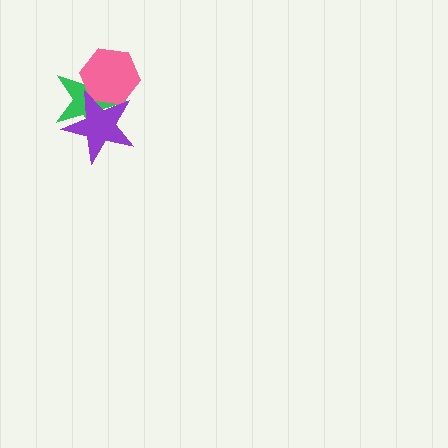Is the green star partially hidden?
Yes, it is partially covered by another shape.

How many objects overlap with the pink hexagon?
2 objects overlap with the pink hexagon.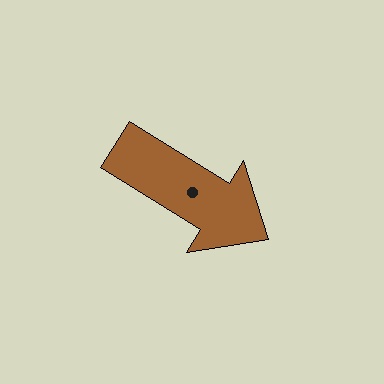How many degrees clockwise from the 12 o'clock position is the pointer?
Approximately 122 degrees.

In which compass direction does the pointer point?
Southeast.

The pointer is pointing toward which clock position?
Roughly 4 o'clock.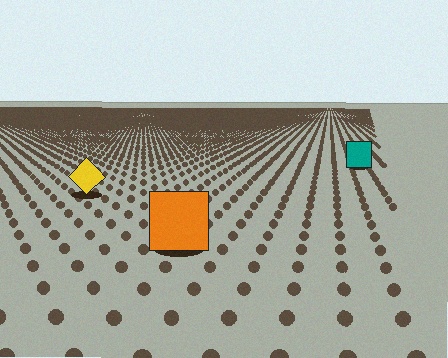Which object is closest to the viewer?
The orange square is closest. The texture marks near it are larger and more spread out.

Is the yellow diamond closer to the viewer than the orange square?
No. The orange square is closer — you can tell from the texture gradient: the ground texture is coarser near it.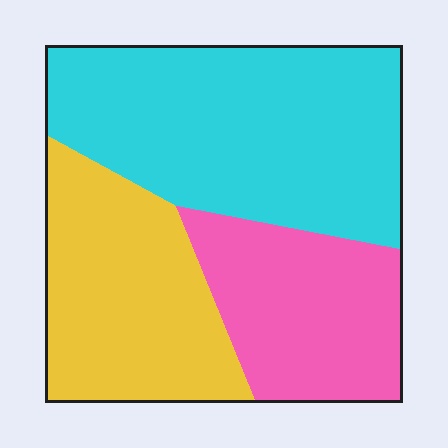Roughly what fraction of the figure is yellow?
Yellow covers around 30% of the figure.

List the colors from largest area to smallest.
From largest to smallest: cyan, yellow, pink.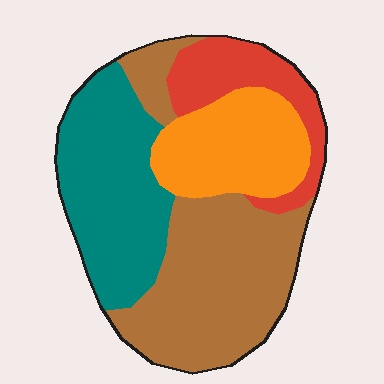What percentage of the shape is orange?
Orange covers roughly 20% of the shape.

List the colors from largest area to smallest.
From largest to smallest: brown, teal, orange, red.